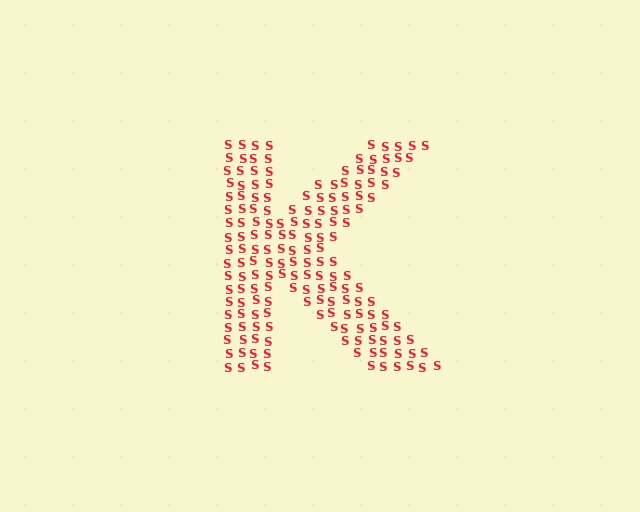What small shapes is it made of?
It is made of small letter S's.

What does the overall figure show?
The overall figure shows the letter K.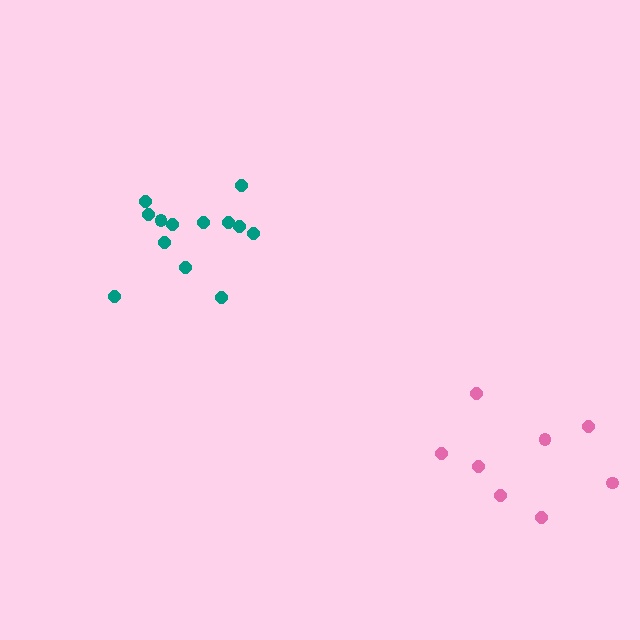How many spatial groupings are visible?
There are 2 spatial groupings.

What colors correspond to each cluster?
The clusters are colored: teal, pink.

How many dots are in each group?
Group 1: 13 dots, Group 2: 8 dots (21 total).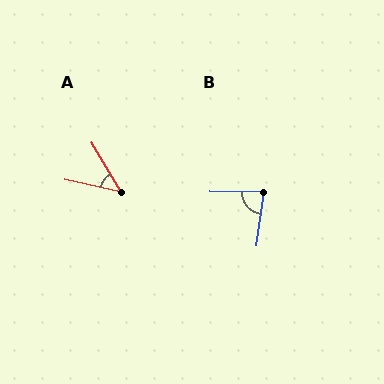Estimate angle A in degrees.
Approximately 47 degrees.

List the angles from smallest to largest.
A (47°), B (83°).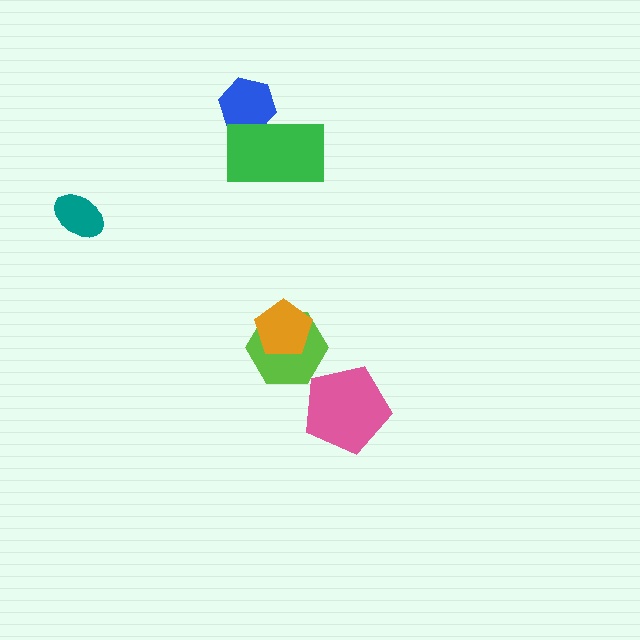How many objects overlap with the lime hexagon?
1 object overlaps with the lime hexagon.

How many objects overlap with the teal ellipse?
0 objects overlap with the teal ellipse.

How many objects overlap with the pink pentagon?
0 objects overlap with the pink pentagon.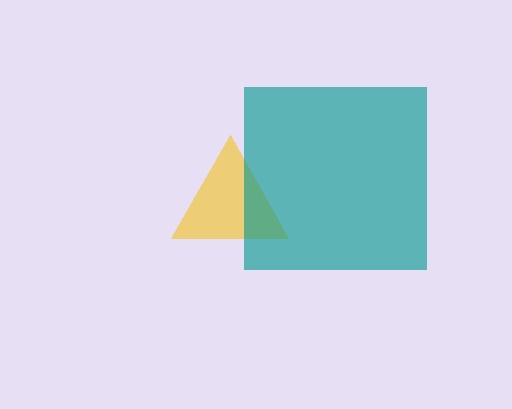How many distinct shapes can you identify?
There are 2 distinct shapes: a yellow triangle, a teal square.